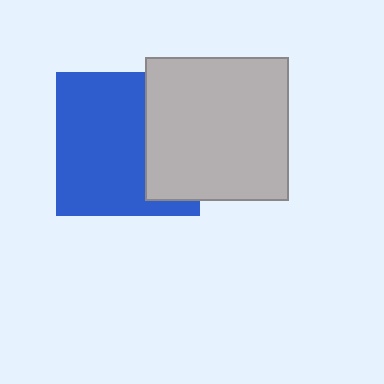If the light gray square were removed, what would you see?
You would see the complete blue square.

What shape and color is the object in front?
The object in front is a light gray square.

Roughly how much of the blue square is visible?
Most of it is visible (roughly 66%).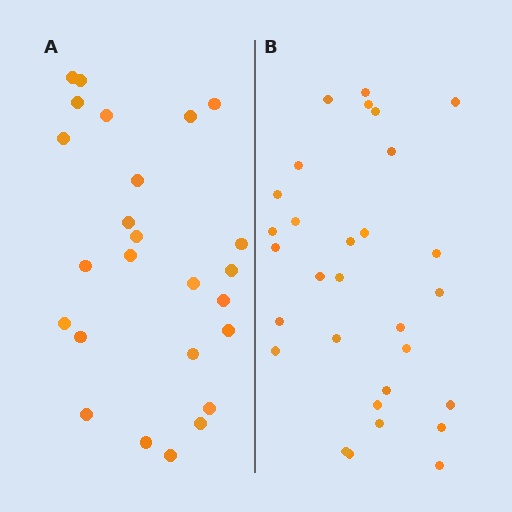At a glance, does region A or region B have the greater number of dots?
Region B (the right region) has more dots.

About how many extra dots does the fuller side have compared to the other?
Region B has about 5 more dots than region A.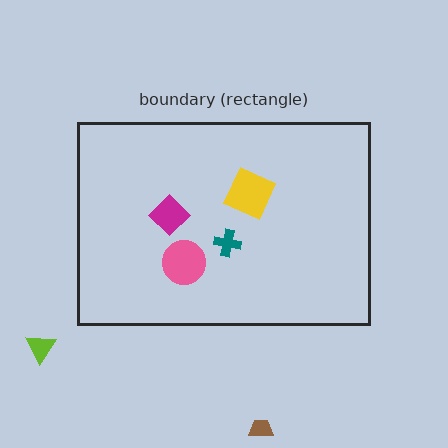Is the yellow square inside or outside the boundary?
Inside.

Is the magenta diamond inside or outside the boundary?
Inside.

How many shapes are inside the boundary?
4 inside, 2 outside.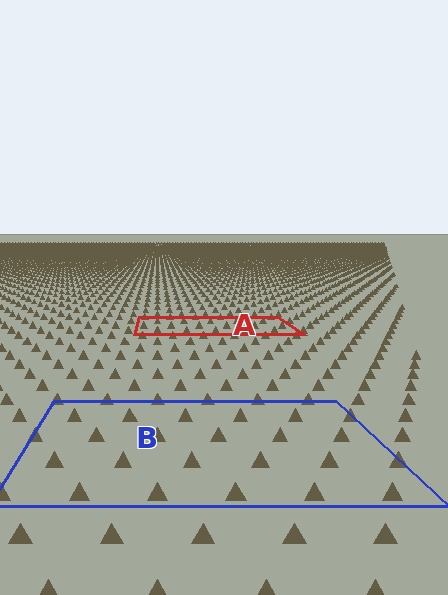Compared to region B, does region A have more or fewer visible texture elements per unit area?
Region A has more texture elements per unit area — they are packed more densely because it is farther away.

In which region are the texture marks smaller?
The texture marks are smaller in region A, because it is farther away.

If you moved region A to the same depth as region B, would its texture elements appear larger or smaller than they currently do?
They would appear larger. At a closer depth, the same texture elements are projected at a bigger on-screen size.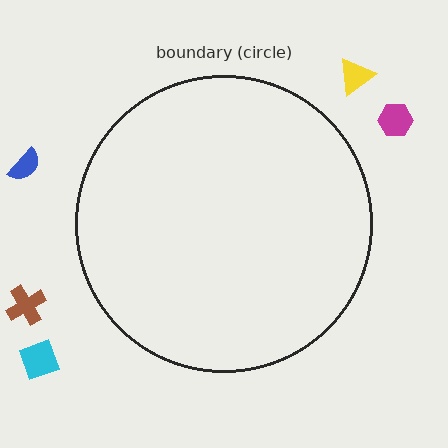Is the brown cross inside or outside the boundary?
Outside.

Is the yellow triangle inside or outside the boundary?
Outside.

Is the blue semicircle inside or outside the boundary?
Outside.